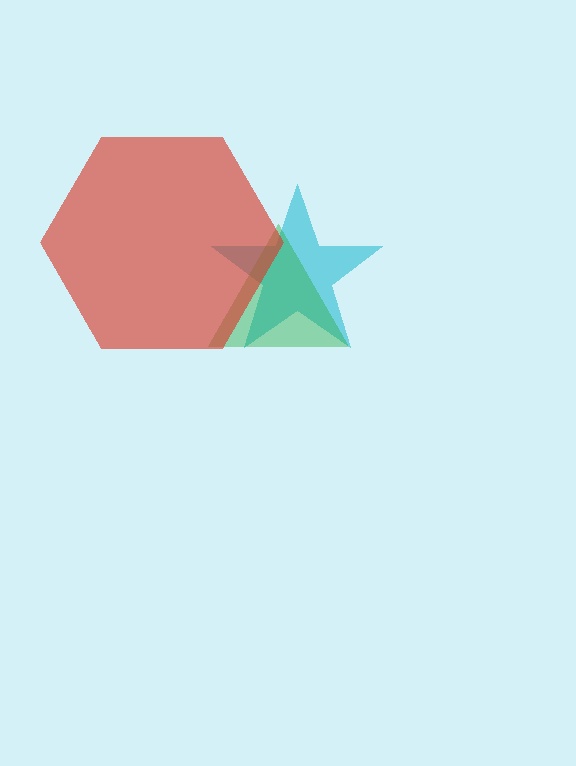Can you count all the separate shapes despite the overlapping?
Yes, there are 3 separate shapes.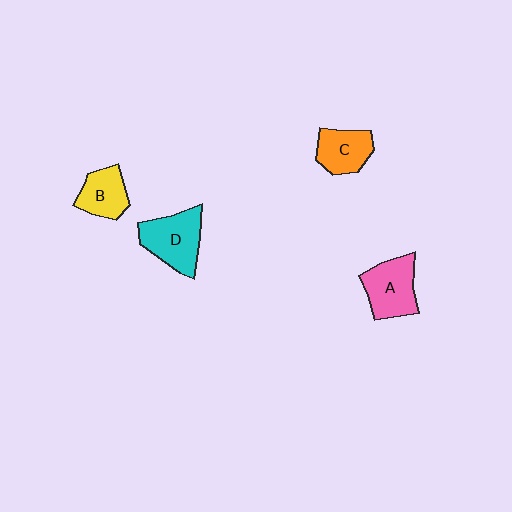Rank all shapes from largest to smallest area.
From largest to smallest: D (cyan), A (pink), C (orange), B (yellow).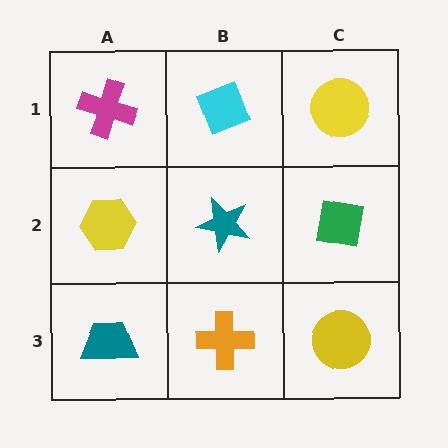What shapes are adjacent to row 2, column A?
A magenta cross (row 1, column A), a teal trapezoid (row 3, column A), a teal star (row 2, column B).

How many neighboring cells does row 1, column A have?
2.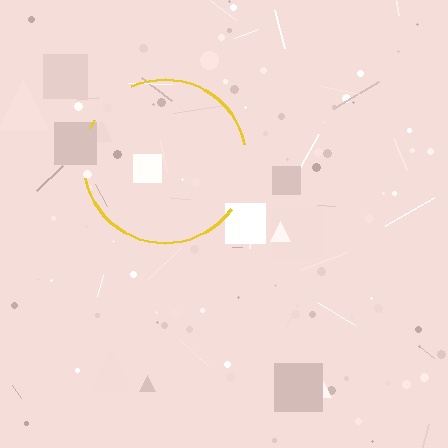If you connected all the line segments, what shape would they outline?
They would outline a circle.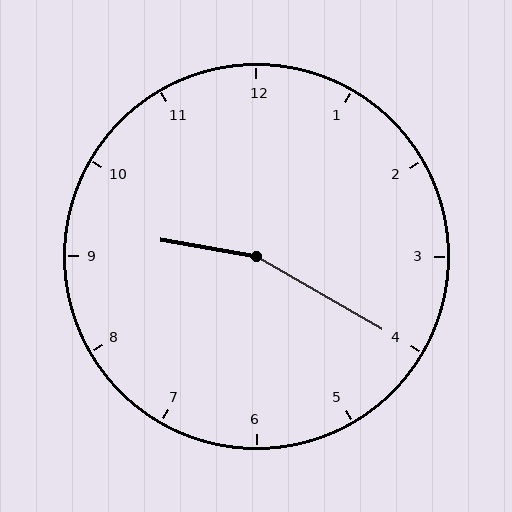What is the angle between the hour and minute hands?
Approximately 160 degrees.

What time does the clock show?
9:20.